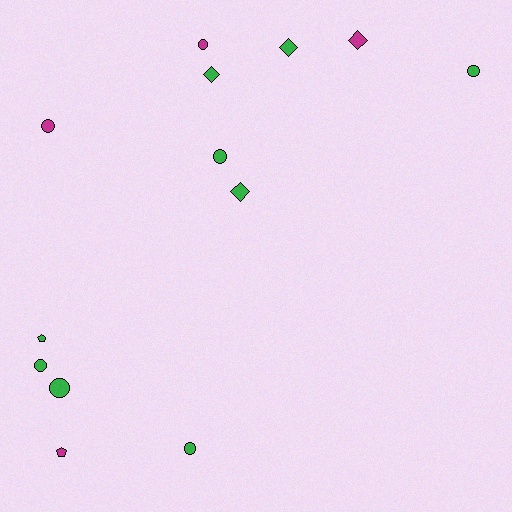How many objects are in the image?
There are 13 objects.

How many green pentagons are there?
There is 1 green pentagon.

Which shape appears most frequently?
Circle, with 7 objects.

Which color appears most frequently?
Green, with 9 objects.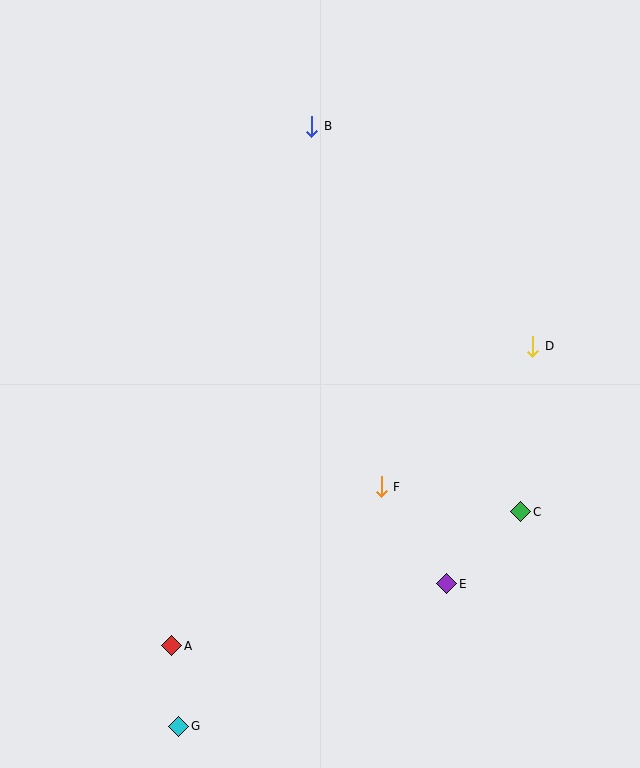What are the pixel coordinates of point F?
Point F is at (381, 487).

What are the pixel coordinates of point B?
Point B is at (312, 126).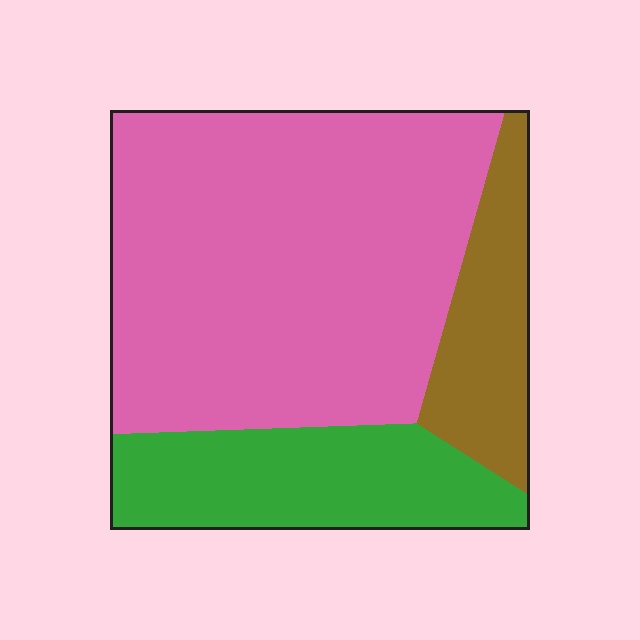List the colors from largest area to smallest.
From largest to smallest: pink, green, brown.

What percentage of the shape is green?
Green covers 22% of the shape.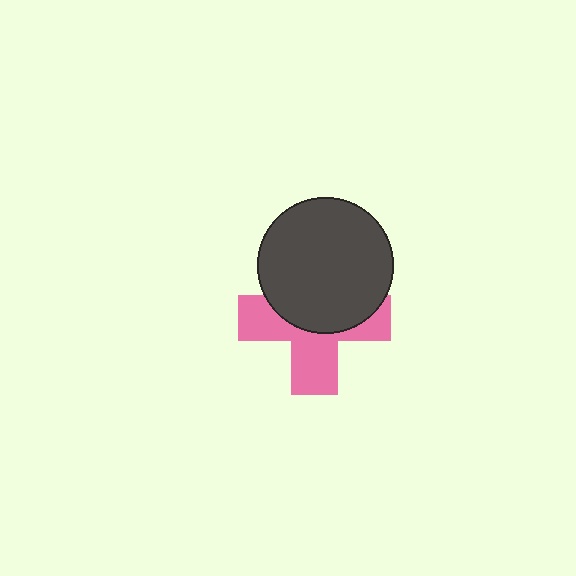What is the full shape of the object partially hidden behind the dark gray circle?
The partially hidden object is a pink cross.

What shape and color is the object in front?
The object in front is a dark gray circle.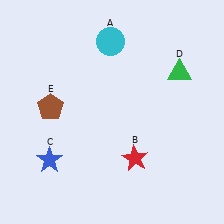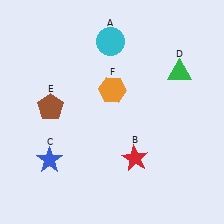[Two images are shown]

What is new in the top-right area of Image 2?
An orange hexagon (F) was added in the top-right area of Image 2.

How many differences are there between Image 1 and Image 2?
There is 1 difference between the two images.